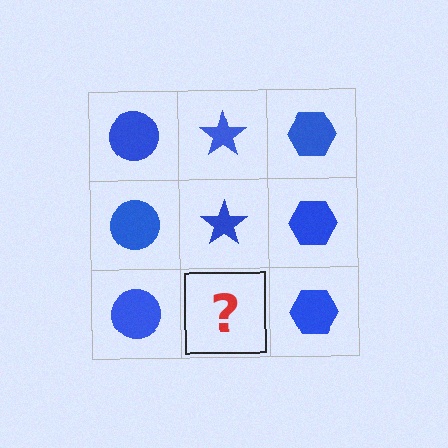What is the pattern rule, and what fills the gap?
The rule is that each column has a consistent shape. The gap should be filled with a blue star.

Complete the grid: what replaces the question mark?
The question mark should be replaced with a blue star.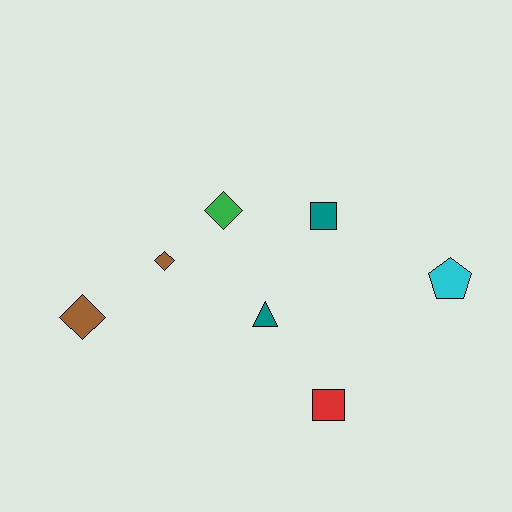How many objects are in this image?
There are 7 objects.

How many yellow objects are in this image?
There are no yellow objects.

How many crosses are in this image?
There are no crosses.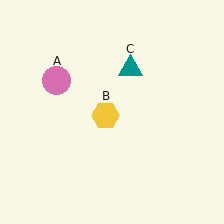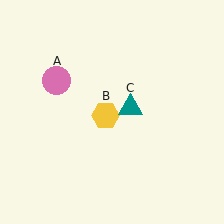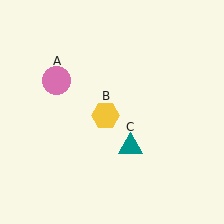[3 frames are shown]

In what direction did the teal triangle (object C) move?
The teal triangle (object C) moved down.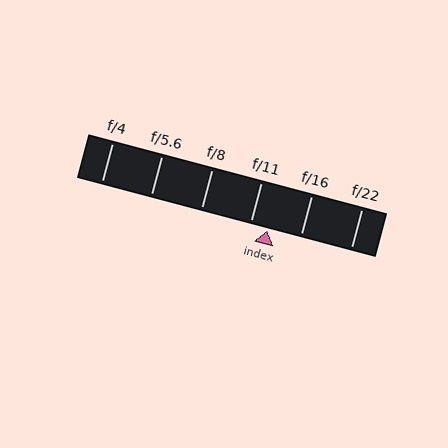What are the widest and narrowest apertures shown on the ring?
The widest aperture shown is f/4 and the narrowest is f/22.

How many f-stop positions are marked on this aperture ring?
There are 6 f-stop positions marked.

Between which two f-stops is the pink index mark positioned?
The index mark is between f/11 and f/16.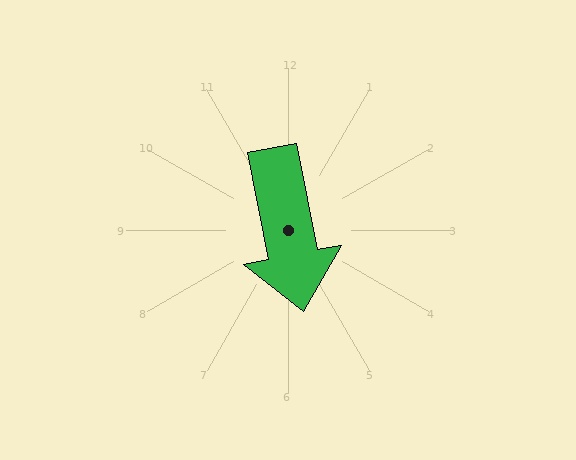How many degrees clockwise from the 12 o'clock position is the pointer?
Approximately 169 degrees.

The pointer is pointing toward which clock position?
Roughly 6 o'clock.